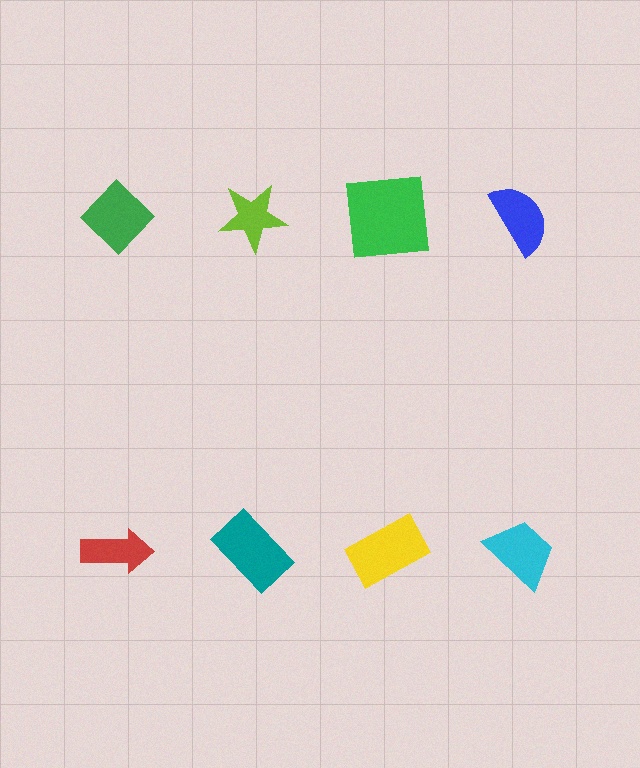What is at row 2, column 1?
A red arrow.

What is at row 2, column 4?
A cyan trapezoid.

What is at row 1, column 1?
A green diamond.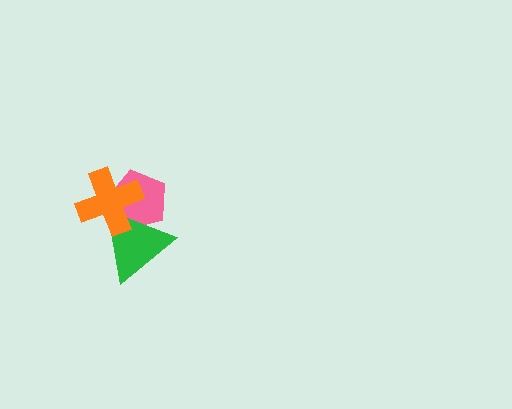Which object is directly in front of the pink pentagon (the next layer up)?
The green triangle is directly in front of the pink pentagon.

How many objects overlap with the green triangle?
2 objects overlap with the green triangle.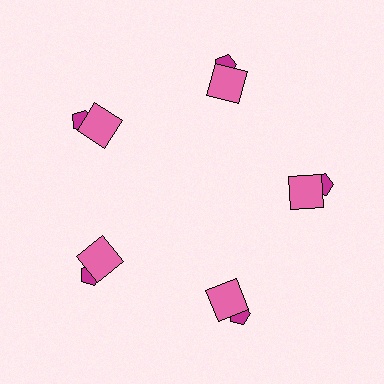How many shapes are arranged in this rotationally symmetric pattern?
There are 10 shapes, arranged in 5 groups of 2.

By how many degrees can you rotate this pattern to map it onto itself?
The pattern maps onto itself every 72 degrees of rotation.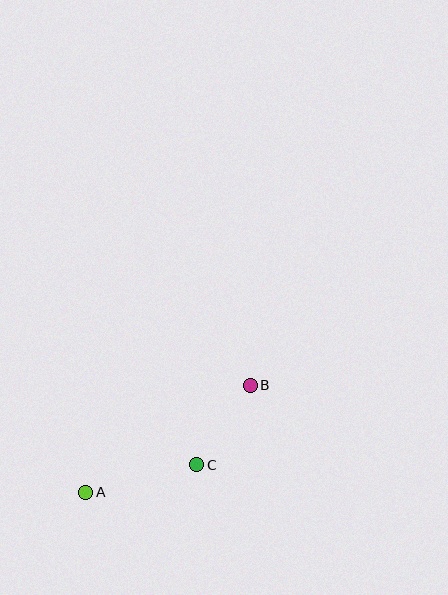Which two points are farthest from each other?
Points A and B are farthest from each other.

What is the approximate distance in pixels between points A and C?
The distance between A and C is approximately 114 pixels.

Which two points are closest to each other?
Points B and C are closest to each other.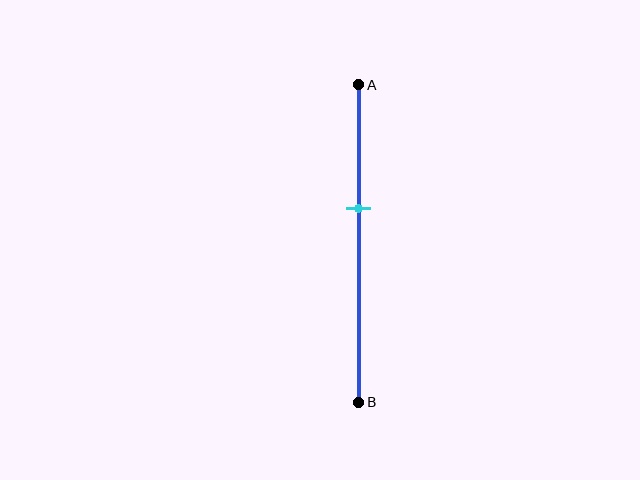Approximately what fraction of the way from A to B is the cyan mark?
The cyan mark is approximately 40% of the way from A to B.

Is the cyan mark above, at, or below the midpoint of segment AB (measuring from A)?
The cyan mark is above the midpoint of segment AB.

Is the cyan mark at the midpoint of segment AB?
No, the mark is at about 40% from A, not at the 50% midpoint.